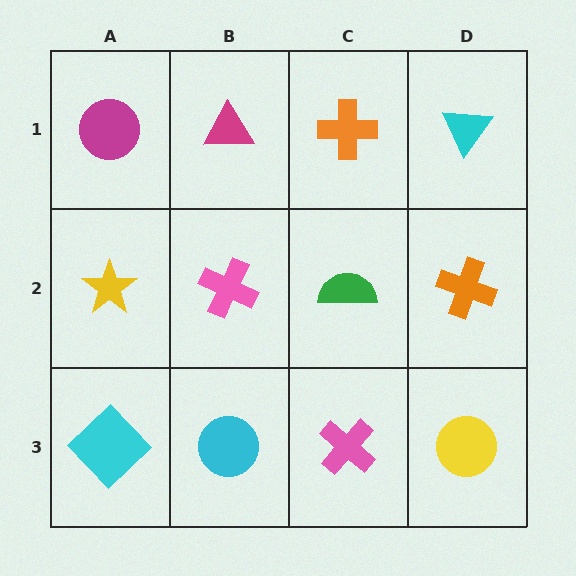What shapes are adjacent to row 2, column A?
A magenta circle (row 1, column A), a cyan diamond (row 3, column A), a pink cross (row 2, column B).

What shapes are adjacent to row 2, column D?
A cyan triangle (row 1, column D), a yellow circle (row 3, column D), a green semicircle (row 2, column C).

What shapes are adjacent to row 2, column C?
An orange cross (row 1, column C), a pink cross (row 3, column C), a pink cross (row 2, column B), an orange cross (row 2, column D).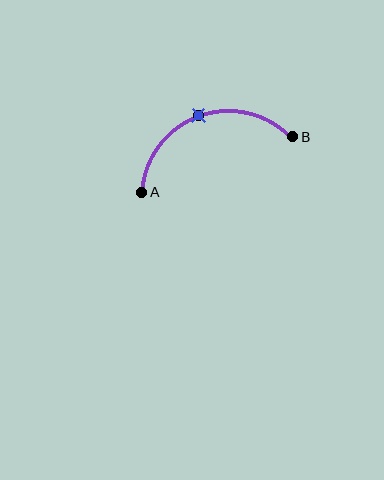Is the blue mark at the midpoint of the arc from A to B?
Yes. The blue mark lies on the arc at equal arc-length from both A and B — it is the arc midpoint.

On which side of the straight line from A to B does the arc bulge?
The arc bulges above the straight line connecting A and B.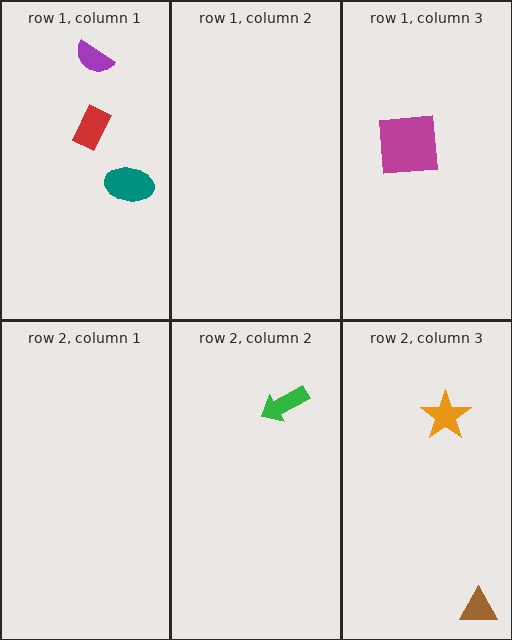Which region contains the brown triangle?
The row 2, column 3 region.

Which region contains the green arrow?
The row 2, column 2 region.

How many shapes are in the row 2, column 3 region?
2.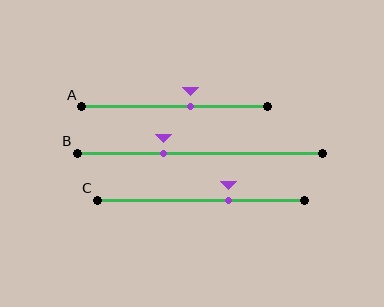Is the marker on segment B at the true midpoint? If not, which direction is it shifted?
No, the marker on segment B is shifted to the left by about 15% of the segment length.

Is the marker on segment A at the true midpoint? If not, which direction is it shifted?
No, the marker on segment A is shifted to the right by about 8% of the segment length.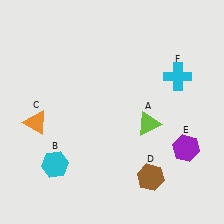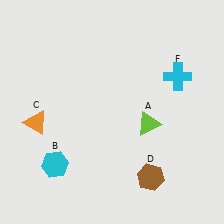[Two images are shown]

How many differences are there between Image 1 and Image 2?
There is 1 difference between the two images.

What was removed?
The purple hexagon (E) was removed in Image 2.